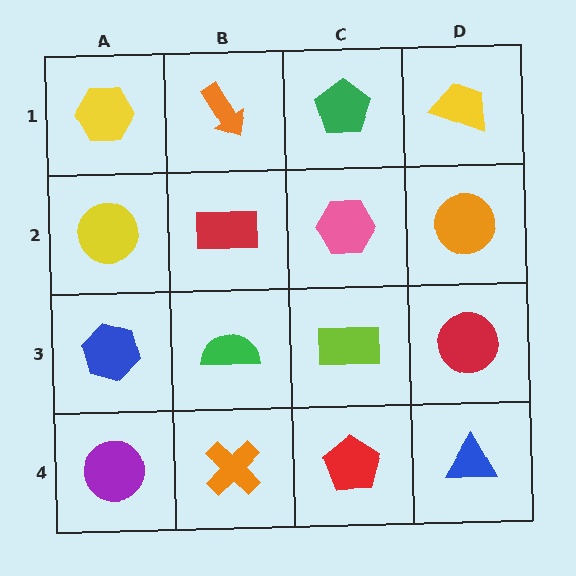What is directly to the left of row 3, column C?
A green semicircle.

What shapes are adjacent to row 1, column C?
A pink hexagon (row 2, column C), an orange arrow (row 1, column B), a yellow trapezoid (row 1, column D).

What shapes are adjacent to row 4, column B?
A green semicircle (row 3, column B), a purple circle (row 4, column A), a red pentagon (row 4, column C).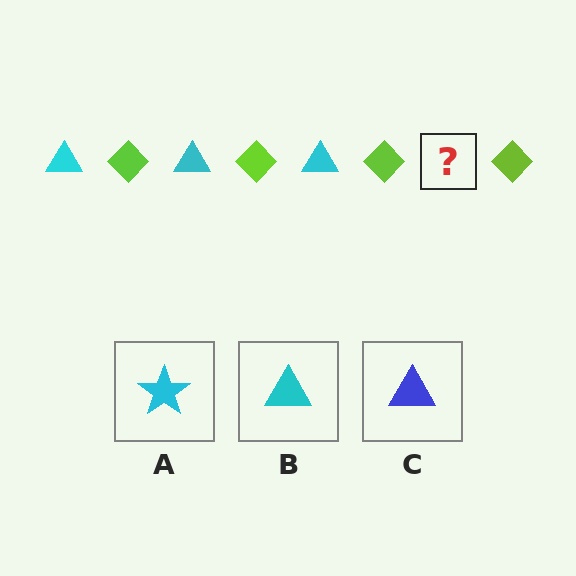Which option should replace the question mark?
Option B.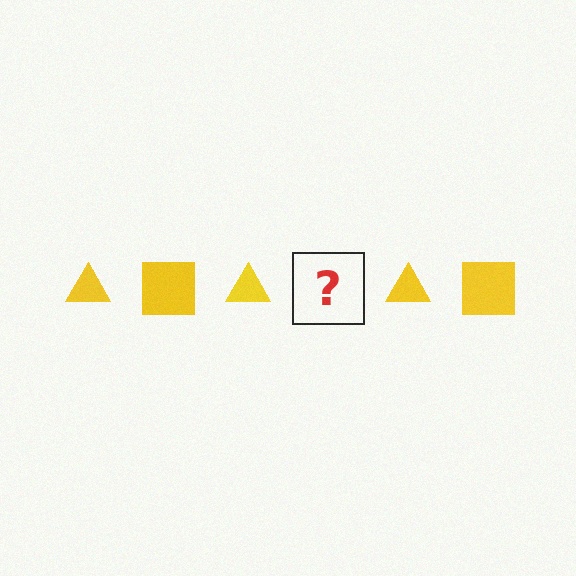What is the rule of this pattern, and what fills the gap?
The rule is that the pattern cycles through triangle, square shapes in yellow. The gap should be filled with a yellow square.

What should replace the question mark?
The question mark should be replaced with a yellow square.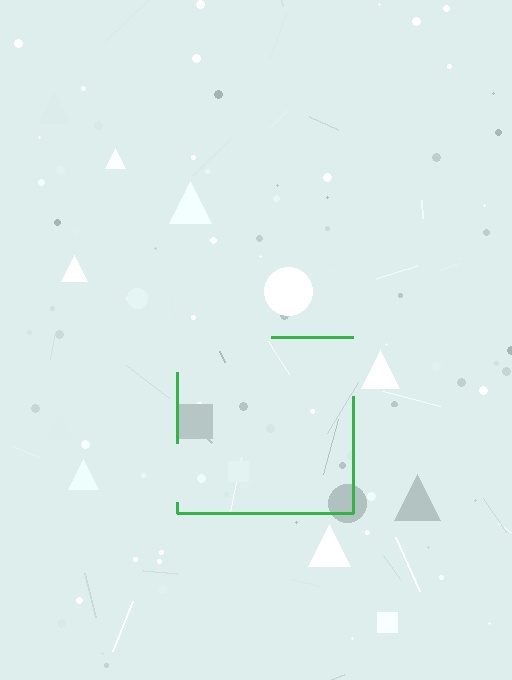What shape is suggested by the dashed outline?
The dashed outline suggests a square.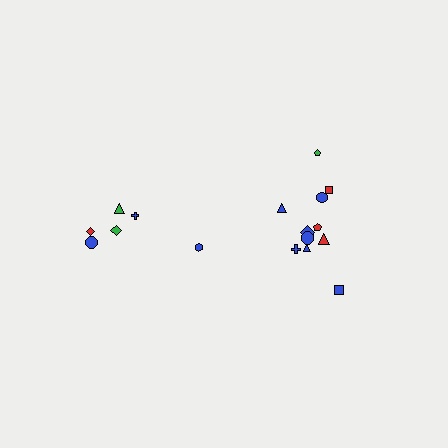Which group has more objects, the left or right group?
The right group.